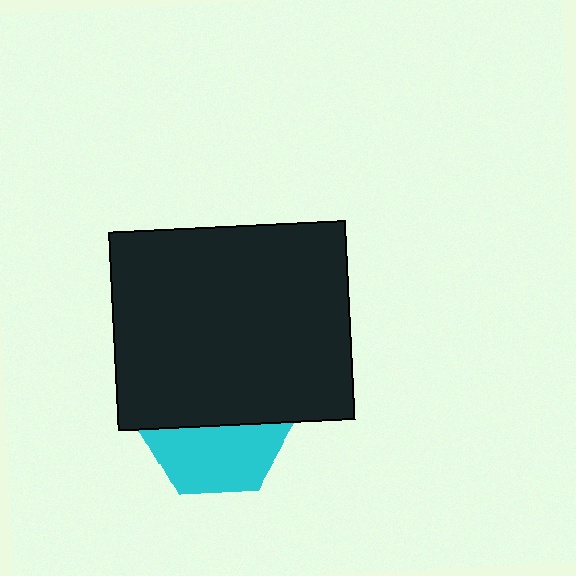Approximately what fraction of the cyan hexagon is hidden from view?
Roughly 54% of the cyan hexagon is hidden behind the black rectangle.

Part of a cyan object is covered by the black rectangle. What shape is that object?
It is a hexagon.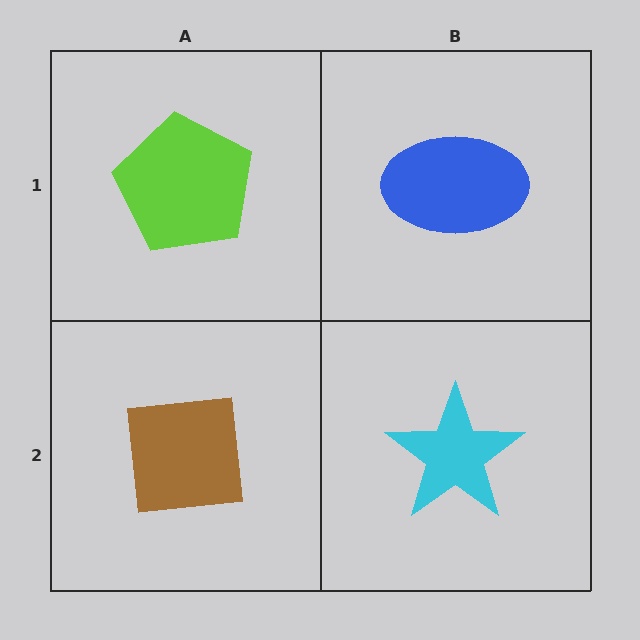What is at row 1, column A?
A lime pentagon.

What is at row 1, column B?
A blue ellipse.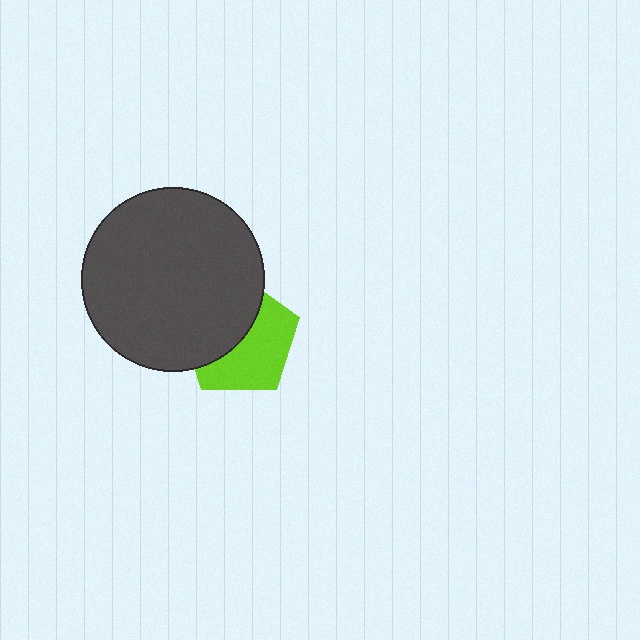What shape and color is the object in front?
The object in front is a dark gray circle.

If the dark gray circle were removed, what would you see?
You would see the complete lime pentagon.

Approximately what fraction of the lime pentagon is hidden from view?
Roughly 48% of the lime pentagon is hidden behind the dark gray circle.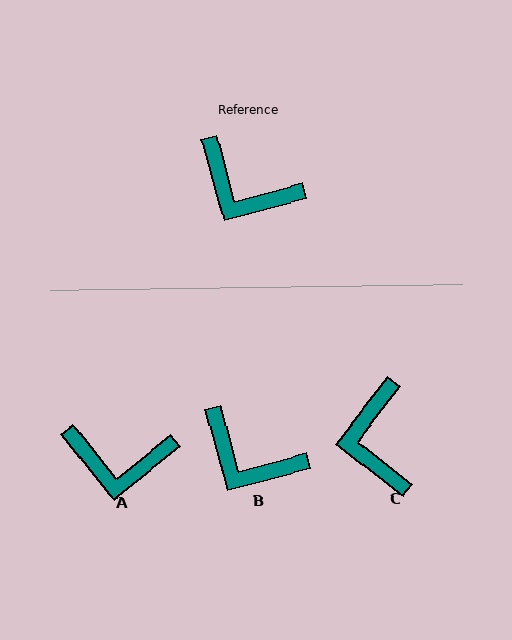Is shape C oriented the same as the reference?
No, it is off by about 53 degrees.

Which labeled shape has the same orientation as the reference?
B.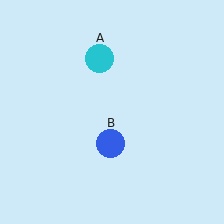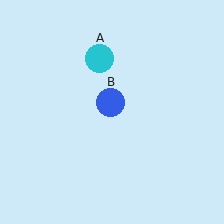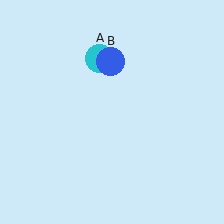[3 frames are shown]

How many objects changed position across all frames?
1 object changed position: blue circle (object B).